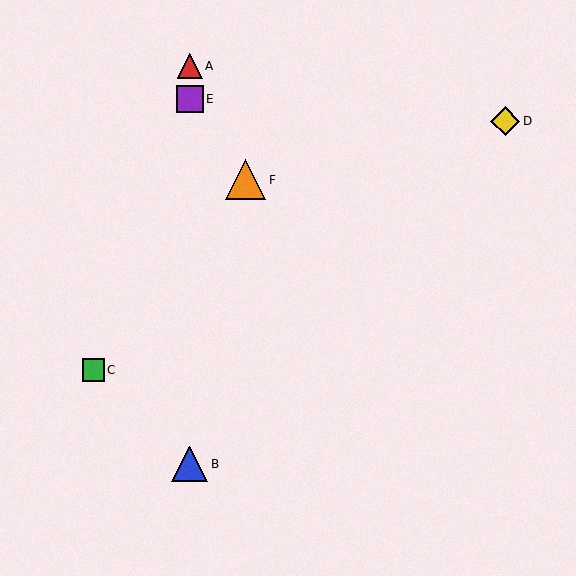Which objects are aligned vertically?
Objects A, B, E are aligned vertically.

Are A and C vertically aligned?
No, A is at x≈190 and C is at x≈93.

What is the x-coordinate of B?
Object B is at x≈190.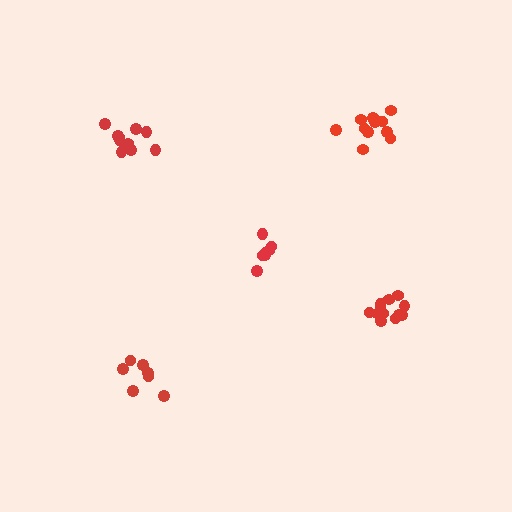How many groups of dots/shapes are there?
There are 5 groups.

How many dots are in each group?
Group 1: 12 dots, Group 2: 12 dots, Group 3: 7 dots, Group 4: 10 dots, Group 5: 8 dots (49 total).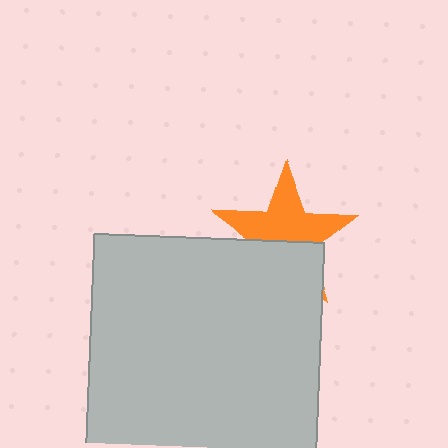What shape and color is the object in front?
The object in front is a light gray square.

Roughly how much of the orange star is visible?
About half of it is visible (roughly 58%).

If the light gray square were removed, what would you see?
You would see the complete orange star.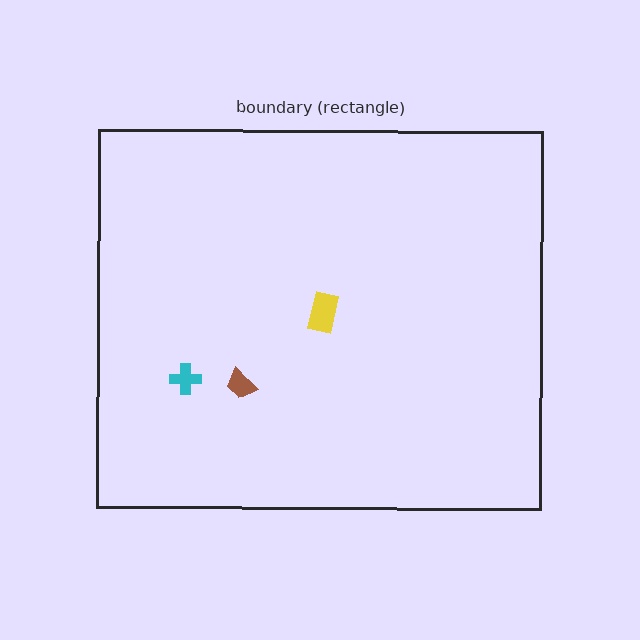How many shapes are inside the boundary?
3 inside, 0 outside.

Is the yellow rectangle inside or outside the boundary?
Inside.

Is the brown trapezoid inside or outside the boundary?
Inside.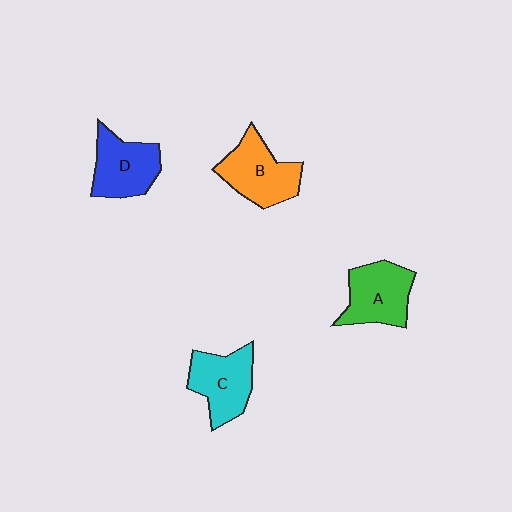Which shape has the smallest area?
Shape D (blue).